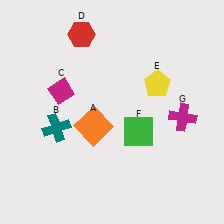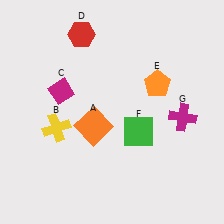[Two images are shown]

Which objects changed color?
B changed from teal to yellow. E changed from yellow to orange.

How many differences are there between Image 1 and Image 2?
There are 2 differences between the two images.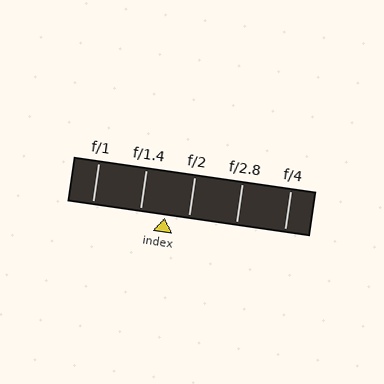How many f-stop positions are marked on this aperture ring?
There are 5 f-stop positions marked.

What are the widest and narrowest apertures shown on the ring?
The widest aperture shown is f/1 and the narrowest is f/4.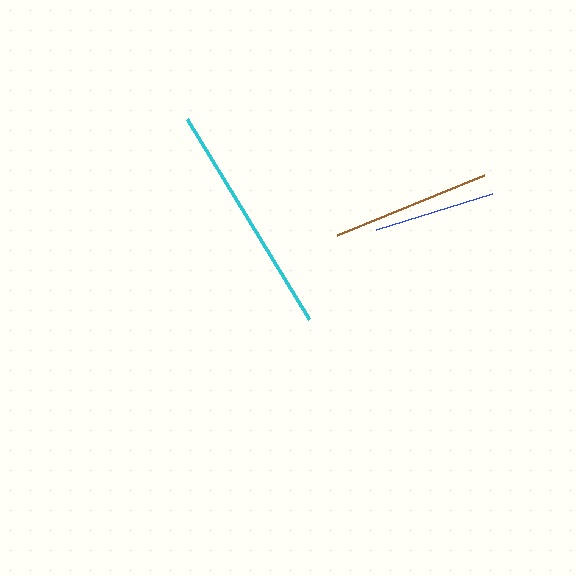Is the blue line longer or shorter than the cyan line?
The cyan line is longer than the blue line.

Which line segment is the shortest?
The blue line is the shortest at approximately 121 pixels.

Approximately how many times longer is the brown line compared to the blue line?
The brown line is approximately 1.3 times the length of the blue line.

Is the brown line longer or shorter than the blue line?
The brown line is longer than the blue line.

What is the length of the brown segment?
The brown segment is approximately 159 pixels long.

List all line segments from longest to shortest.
From longest to shortest: cyan, brown, blue.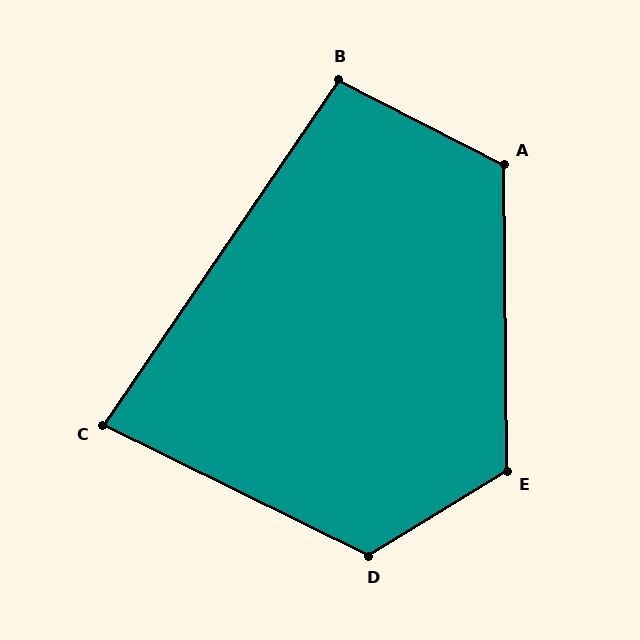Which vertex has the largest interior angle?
D, at approximately 122 degrees.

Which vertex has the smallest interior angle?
C, at approximately 82 degrees.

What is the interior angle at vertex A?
Approximately 118 degrees (obtuse).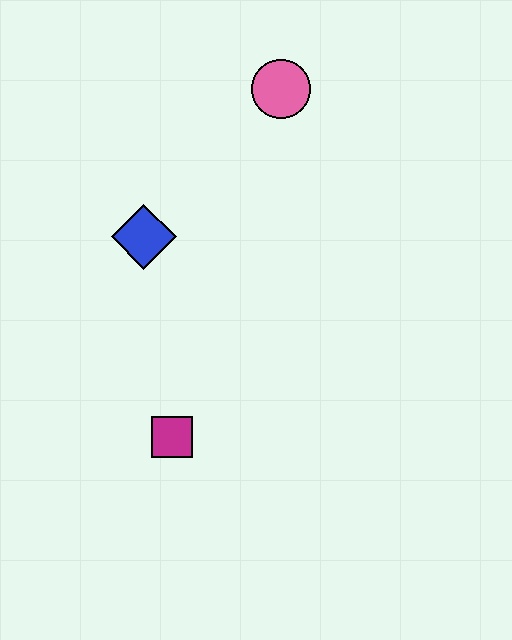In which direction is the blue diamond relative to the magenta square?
The blue diamond is above the magenta square.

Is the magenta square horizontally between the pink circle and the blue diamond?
Yes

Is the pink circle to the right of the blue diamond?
Yes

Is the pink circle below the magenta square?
No